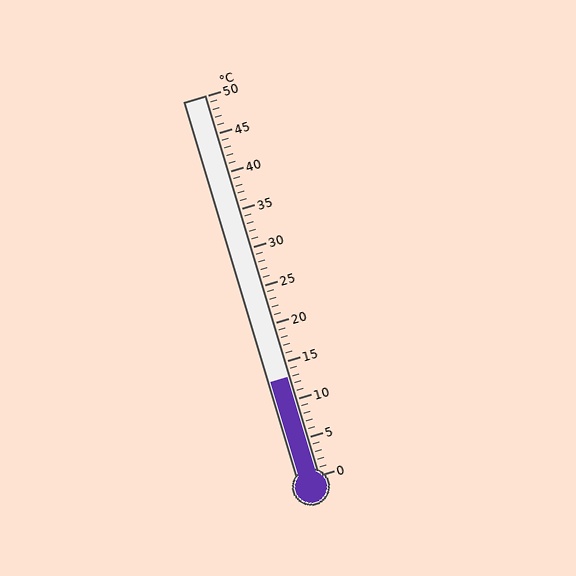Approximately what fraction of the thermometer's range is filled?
The thermometer is filled to approximately 25% of its range.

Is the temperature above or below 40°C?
The temperature is below 40°C.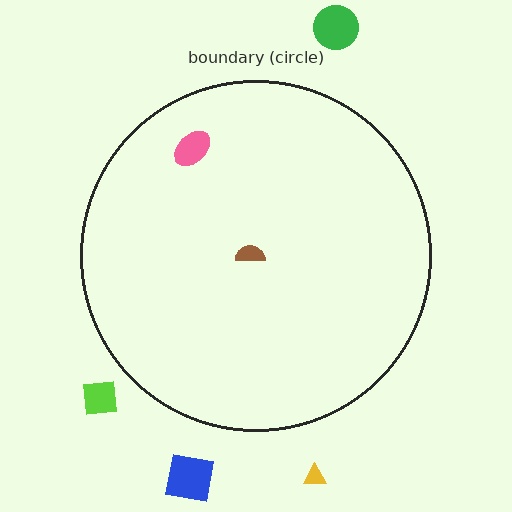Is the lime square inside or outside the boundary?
Outside.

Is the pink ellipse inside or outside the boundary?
Inside.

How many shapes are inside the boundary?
2 inside, 4 outside.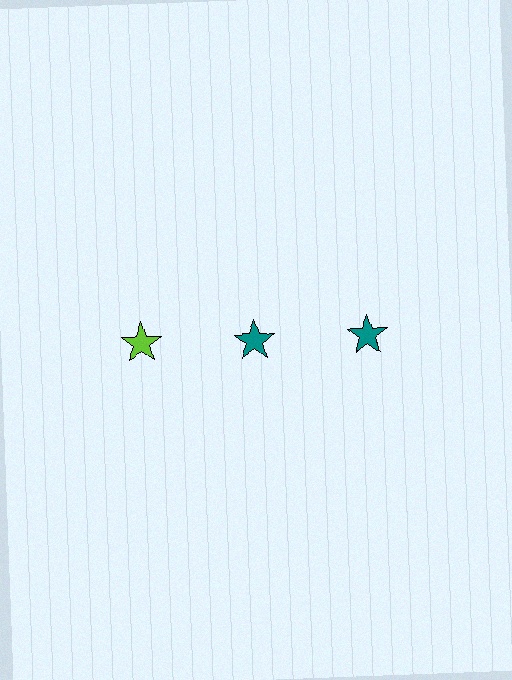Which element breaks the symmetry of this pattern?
The lime star in the top row, leftmost column breaks the symmetry. All other shapes are teal stars.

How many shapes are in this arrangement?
There are 3 shapes arranged in a grid pattern.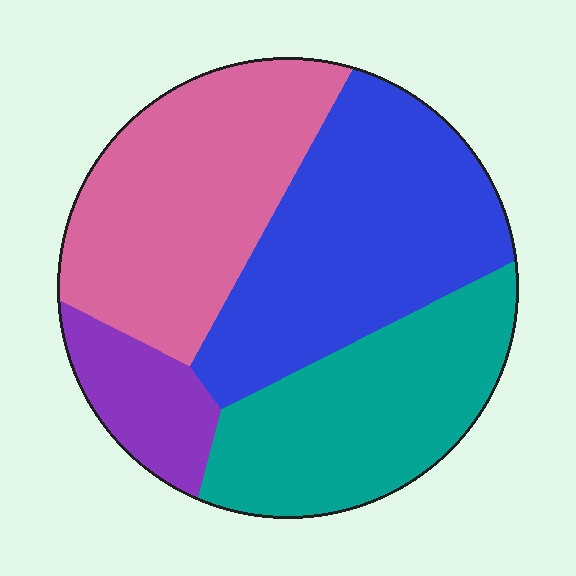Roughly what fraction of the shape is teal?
Teal covers roughly 25% of the shape.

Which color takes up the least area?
Purple, at roughly 10%.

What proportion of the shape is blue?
Blue takes up about one third (1/3) of the shape.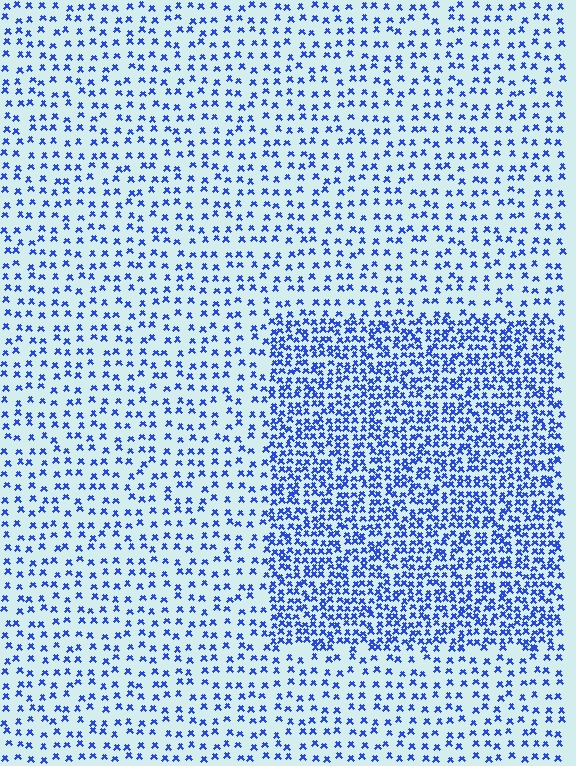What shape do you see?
I see a rectangle.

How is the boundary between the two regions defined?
The boundary is defined by a change in element density (approximately 2.3x ratio). All elements are the same color, size, and shape.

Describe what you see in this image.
The image contains small blue elements arranged at two different densities. A rectangle-shaped region is visible where the elements are more densely packed than the surrounding area.